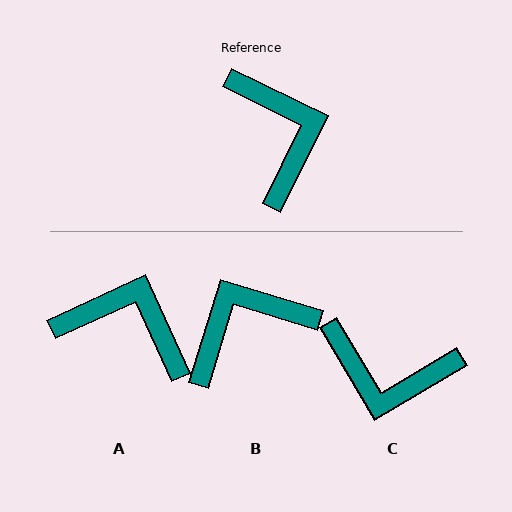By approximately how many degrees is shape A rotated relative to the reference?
Approximately 51 degrees counter-clockwise.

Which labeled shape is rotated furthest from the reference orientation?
C, about 123 degrees away.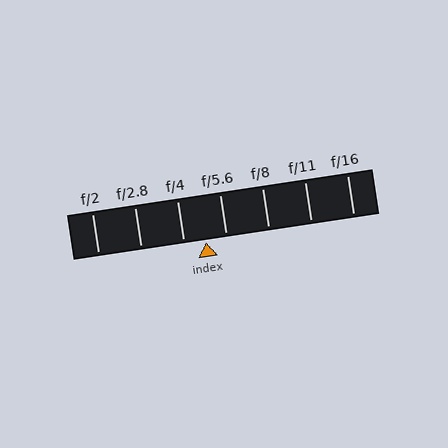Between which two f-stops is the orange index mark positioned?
The index mark is between f/4 and f/5.6.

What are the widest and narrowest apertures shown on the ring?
The widest aperture shown is f/2 and the narrowest is f/16.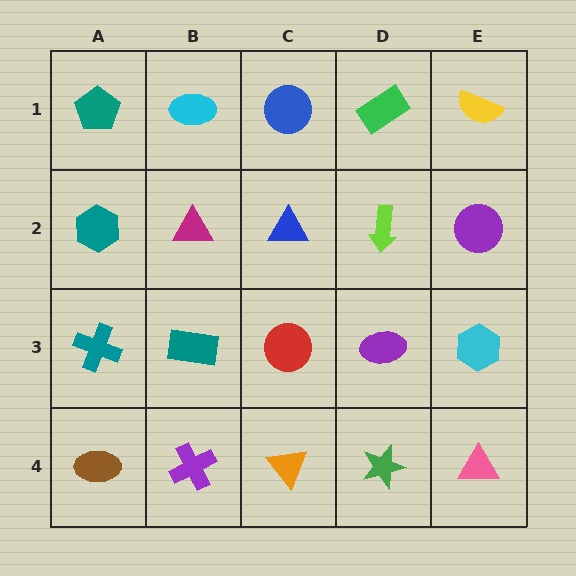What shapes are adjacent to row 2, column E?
A yellow semicircle (row 1, column E), a cyan hexagon (row 3, column E), a lime arrow (row 2, column D).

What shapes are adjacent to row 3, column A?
A teal hexagon (row 2, column A), a brown ellipse (row 4, column A), a teal rectangle (row 3, column B).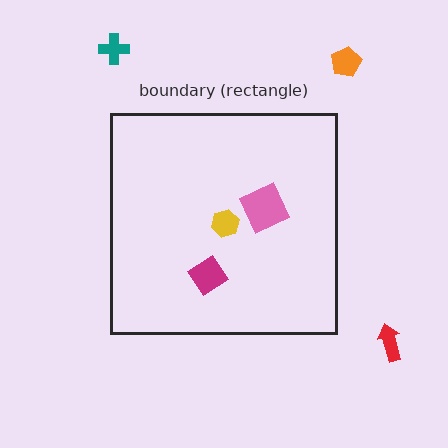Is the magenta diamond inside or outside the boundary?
Inside.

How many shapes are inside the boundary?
3 inside, 3 outside.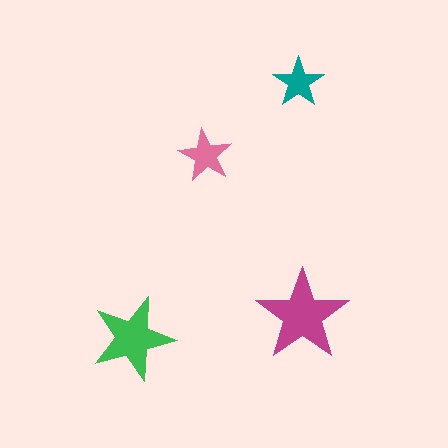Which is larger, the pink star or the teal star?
The pink one.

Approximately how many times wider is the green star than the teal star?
About 1.5 times wider.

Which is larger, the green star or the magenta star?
The magenta one.